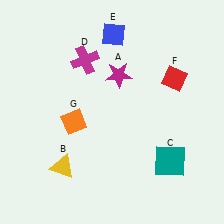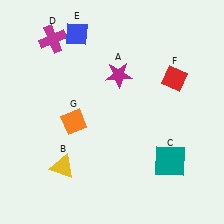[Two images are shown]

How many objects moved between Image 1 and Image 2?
2 objects moved between the two images.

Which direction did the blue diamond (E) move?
The blue diamond (E) moved left.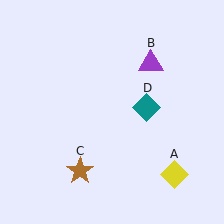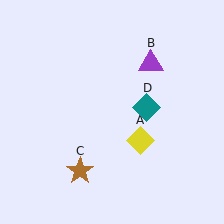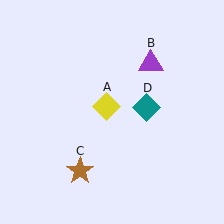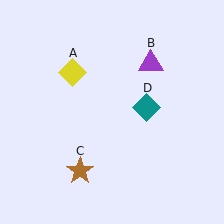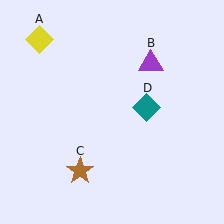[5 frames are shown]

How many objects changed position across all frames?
1 object changed position: yellow diamond (object A).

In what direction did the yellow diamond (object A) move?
The yellow diamond (object A) moved up and to the left.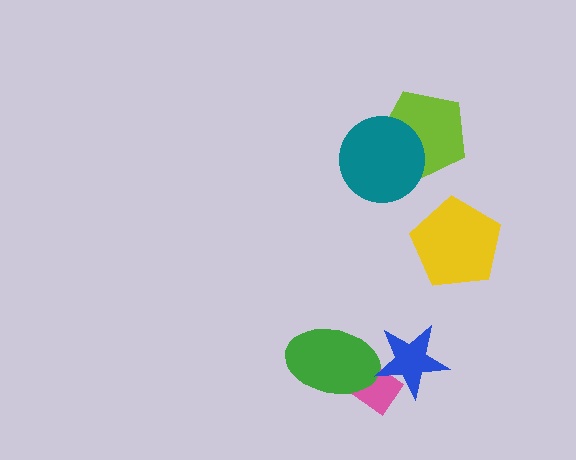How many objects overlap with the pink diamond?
2 objects overlap with the pink diamond.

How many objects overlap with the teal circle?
1 object overlaps with the teal circle.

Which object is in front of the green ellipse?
The blue star is in front of the green ellipse.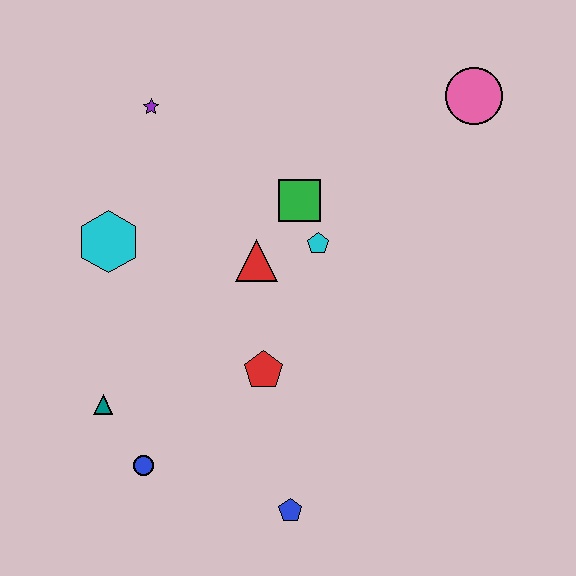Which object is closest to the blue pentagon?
The red pentagon is closest to the blue pentagon.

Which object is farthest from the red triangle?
The pink circle is farthest from the red triangle.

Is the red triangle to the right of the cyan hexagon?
Yes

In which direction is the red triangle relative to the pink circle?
The red triangle is to the left of the pink circle.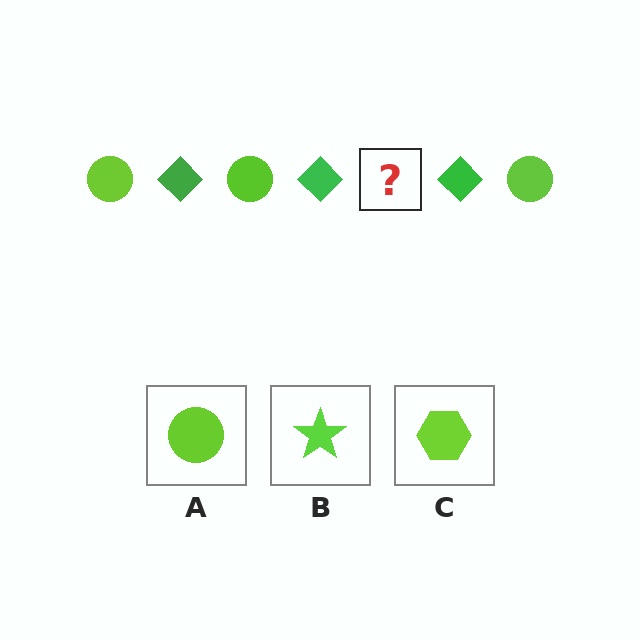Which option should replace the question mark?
Option A.